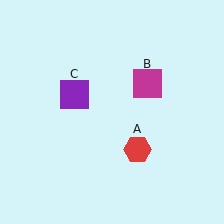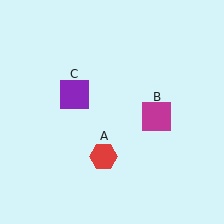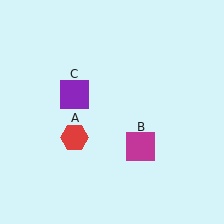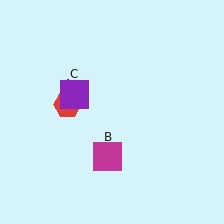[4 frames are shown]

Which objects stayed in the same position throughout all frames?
Purple square (object C) remained stationary.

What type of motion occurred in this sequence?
The red hexagon (object A), magenta square (object B) rotated clockwise around the center of the scene.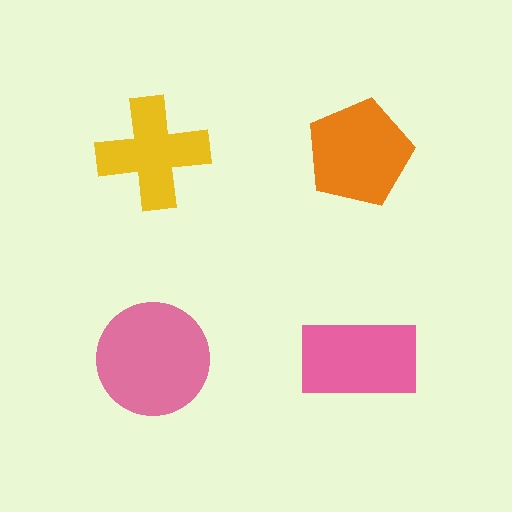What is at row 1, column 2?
An orange pentagon.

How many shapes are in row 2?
2 shapes.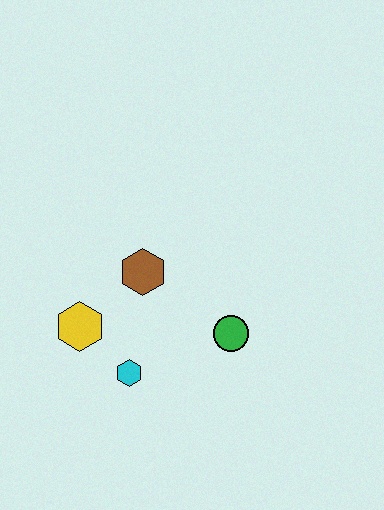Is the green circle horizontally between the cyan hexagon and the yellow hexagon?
No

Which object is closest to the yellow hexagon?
The cyan hexagon is closest to the yellow hexagon.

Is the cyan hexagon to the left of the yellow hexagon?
No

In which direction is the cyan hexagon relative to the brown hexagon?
The cyan hexagon is below the brown hexagon.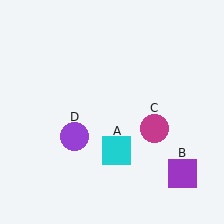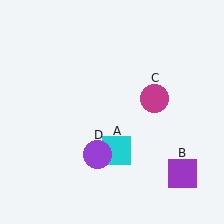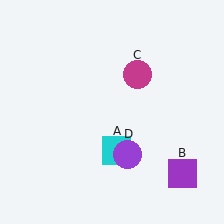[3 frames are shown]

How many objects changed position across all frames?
2 objects changed position: magenta circle (object C), purple circle (object D).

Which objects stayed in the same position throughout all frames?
Cyan square (object A) and purple square (object B) remained stationary.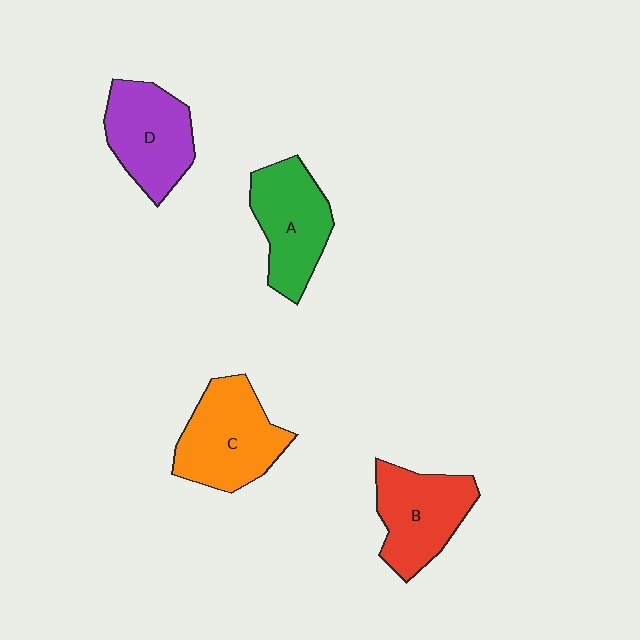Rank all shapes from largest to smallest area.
From largest to smallest: C (orange), B (red), A (green), D (purple).